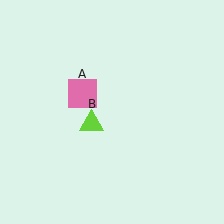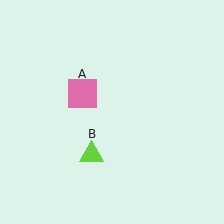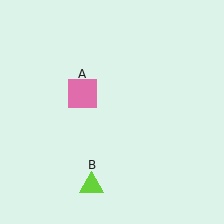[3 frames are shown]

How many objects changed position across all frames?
1 object changed position: lime triangle (object B).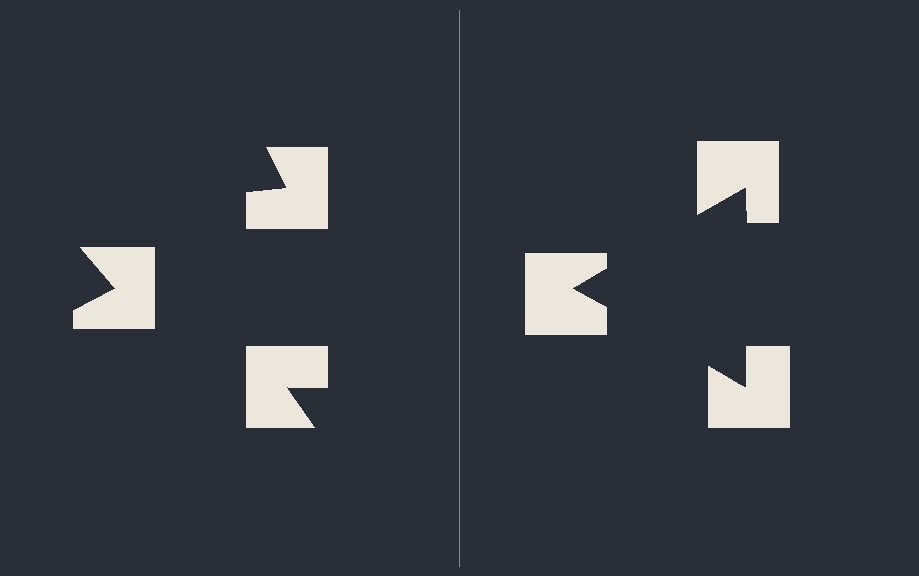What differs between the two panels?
The notched squares are positioned identically on both sides; only the wedge orientations differ. On the right they align to a triangle; on the left they are misaligned.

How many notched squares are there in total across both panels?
6 — 3 on each side.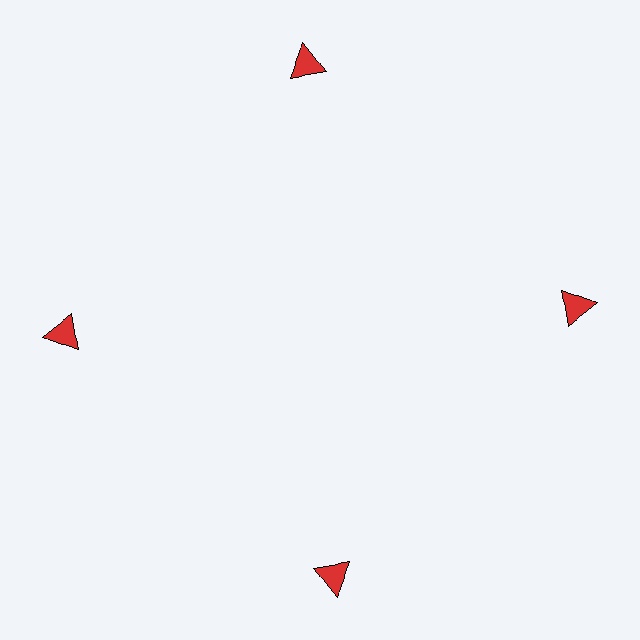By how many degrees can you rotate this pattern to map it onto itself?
The pattern maps onto itself every 90 degrees of rotation.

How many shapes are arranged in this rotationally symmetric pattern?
There are 4 shapes, arranged in 4 groups of 1.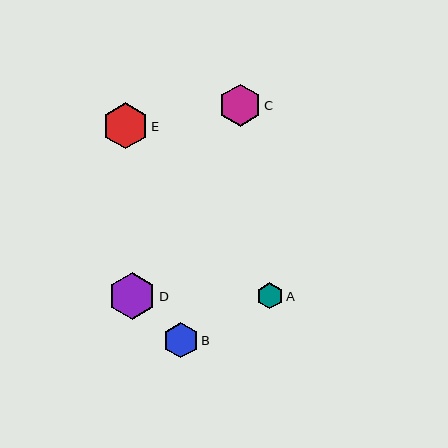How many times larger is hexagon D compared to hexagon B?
Hexagon D is approximately 1.3 times the size of hexagon B.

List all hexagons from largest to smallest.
From largest to smallest: D, E, C, B, A.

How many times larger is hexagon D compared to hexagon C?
Hexagon D is approximately 1.1 times the size of hexagon C.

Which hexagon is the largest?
Hexagon D is the largest with a size of approximately 47 pixels.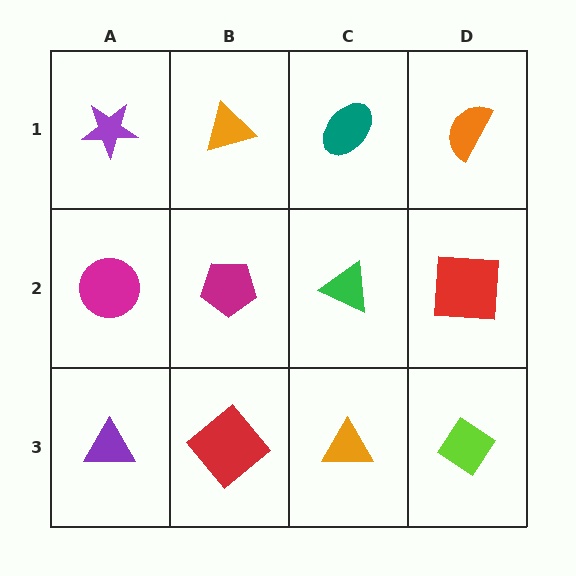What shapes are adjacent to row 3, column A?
A magenta circle (row 2, column A), a red diamond (row 3, column B).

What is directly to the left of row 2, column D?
A green triangle.